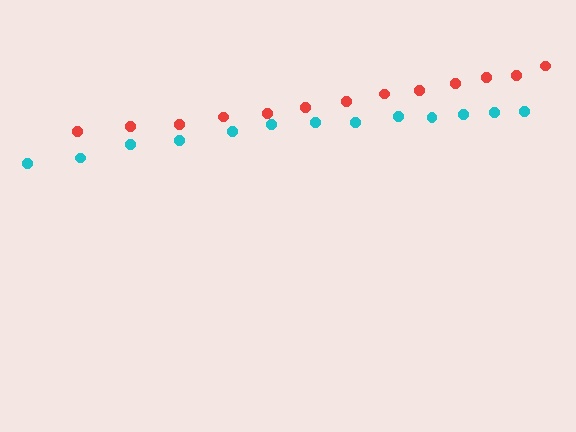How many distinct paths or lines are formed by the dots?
There are 2 distinct paths.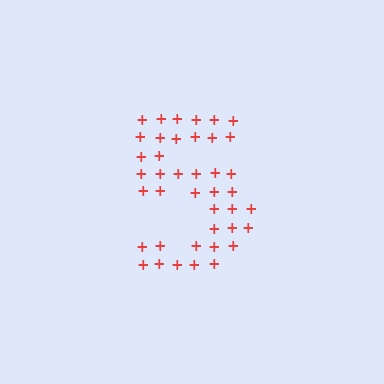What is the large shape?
The large shape is the digit 5.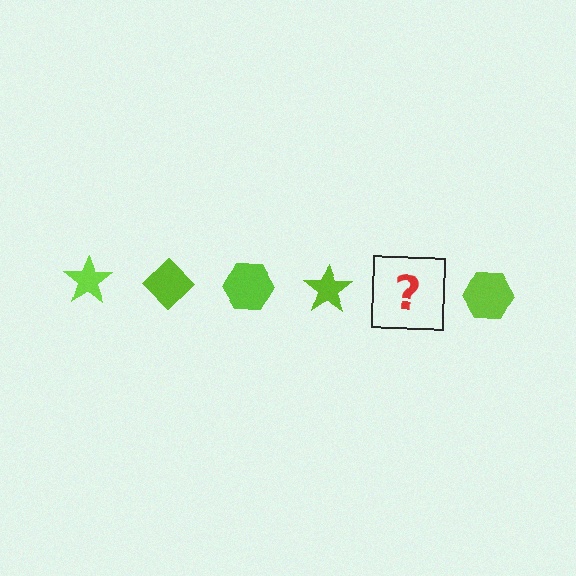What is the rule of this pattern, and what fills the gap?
The rule is that the pattern cycles through star, diamond, hexagon shapes in lime. The gap should be filled with a lime diamond.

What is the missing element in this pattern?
The missing element is a lime diamond.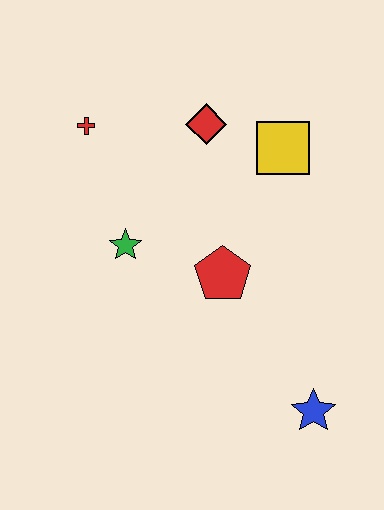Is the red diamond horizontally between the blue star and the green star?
Yes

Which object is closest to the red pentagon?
The green star is closest to the red pentagon.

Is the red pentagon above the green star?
No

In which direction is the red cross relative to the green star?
The red cross is above the green star.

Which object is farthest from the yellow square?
The blue star is farthest from the yellow square.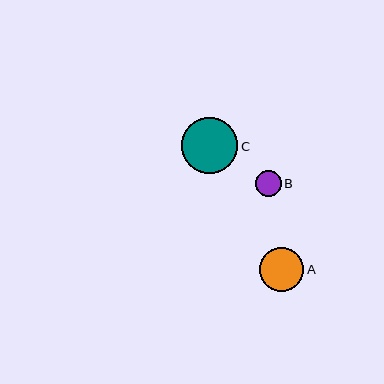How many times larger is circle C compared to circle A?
Circle C is approximately 1.3 times the size of circle A.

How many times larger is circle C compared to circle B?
Circle C is approximately 2.2 times the size of circle B.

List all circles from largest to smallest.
From largest to smallest: C, A, B.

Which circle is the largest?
Circle C is the largest with a size of approximately 56 pixels.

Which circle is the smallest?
Circle B is the smallest with a size of approximately 26 pixels.